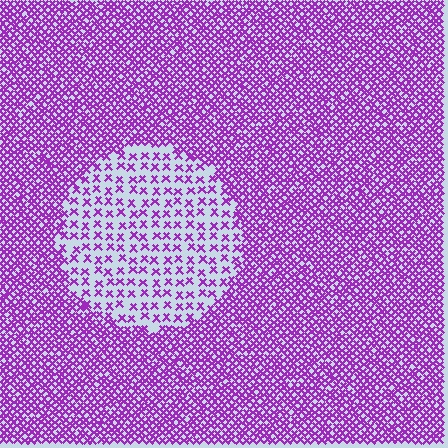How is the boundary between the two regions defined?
The boundary is defined by a change in element density (approximately 2.8x ratio). All elements are the same color, size, and shape.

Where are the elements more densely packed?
The elements are more densely packed outside the circle boundary.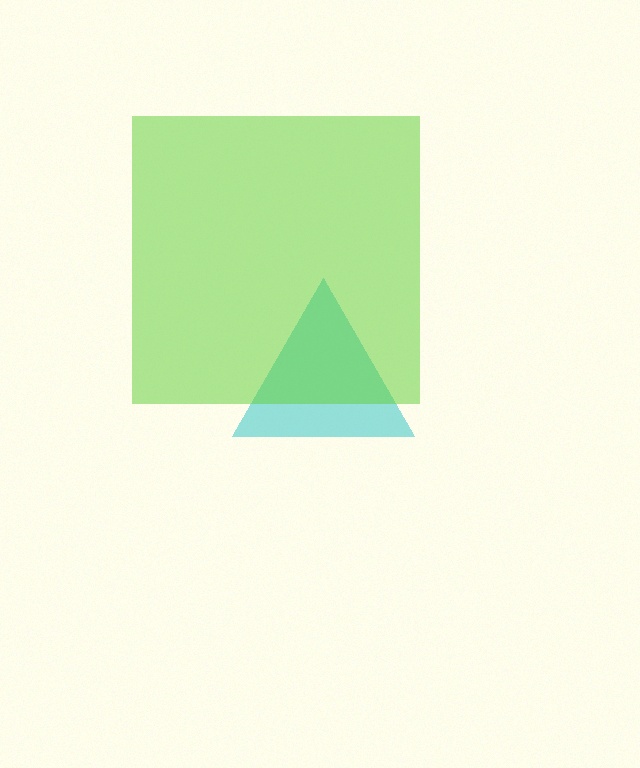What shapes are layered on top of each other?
The layered shapes are: a cyan triangle, a lime square.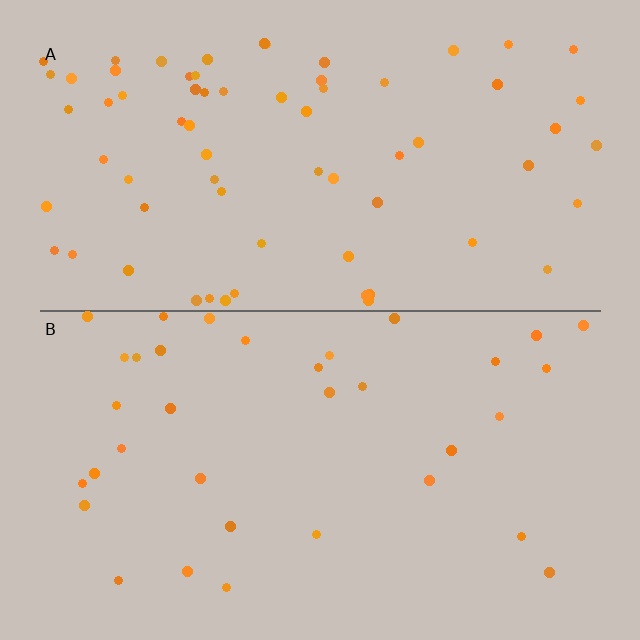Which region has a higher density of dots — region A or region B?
A (the top).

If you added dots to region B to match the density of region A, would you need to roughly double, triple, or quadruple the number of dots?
Approximately double.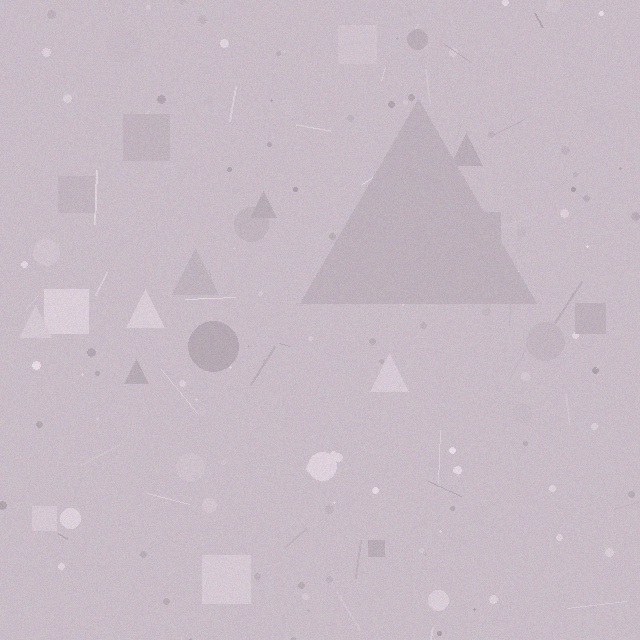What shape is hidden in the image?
A triangle is hidden in the image.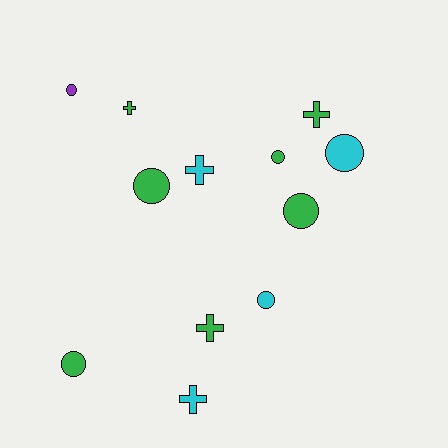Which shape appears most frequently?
Circle, with 7 objects.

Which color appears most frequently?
Green, with 7 objects.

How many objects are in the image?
There are 12 objects.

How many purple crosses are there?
There are no purple crosses.